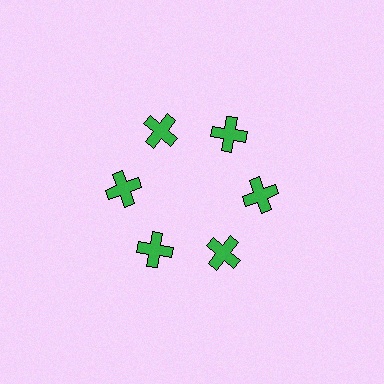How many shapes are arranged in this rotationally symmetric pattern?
There are 6 shapes, arranged in 6 groups of 1.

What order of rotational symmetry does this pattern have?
This pattern has 6-fold rotational symmetry.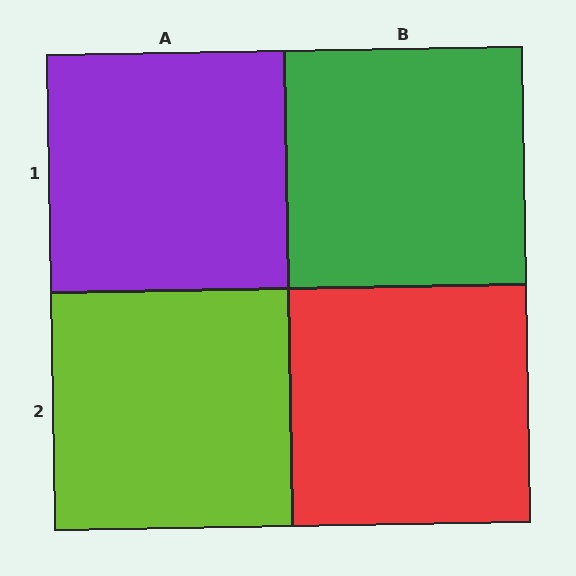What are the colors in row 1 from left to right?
Purple, green.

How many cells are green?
1 cell is green.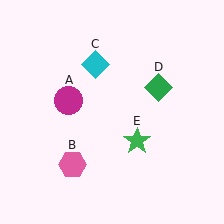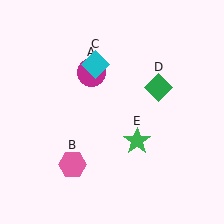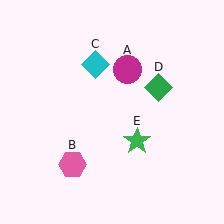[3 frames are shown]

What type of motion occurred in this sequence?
The magenta circle (object A) rotated clockwise around the center of the scene.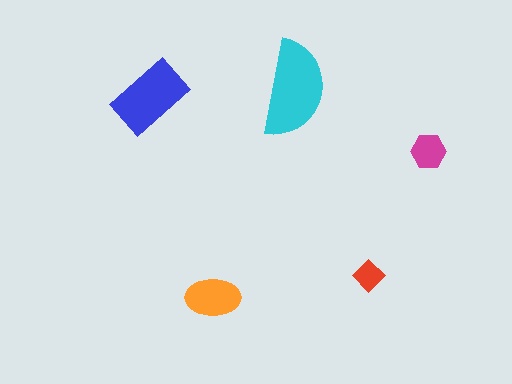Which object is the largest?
The cyan semicircle.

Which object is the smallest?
The red diamond.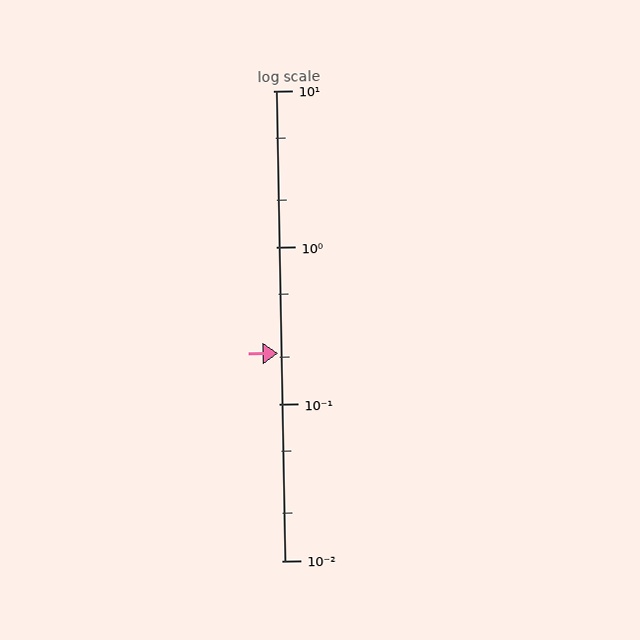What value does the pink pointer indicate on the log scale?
The pointer indicates approximately 0.21.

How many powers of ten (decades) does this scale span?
The scale spans 3 decades, from 0.01 to 10.